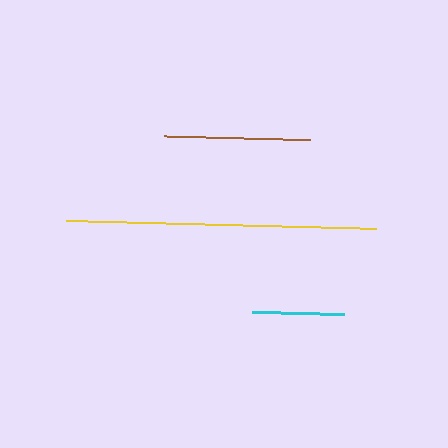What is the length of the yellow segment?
The yellow segment is approximately 309 pixels long.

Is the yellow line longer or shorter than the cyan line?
The yellow line is longer than the cyan line.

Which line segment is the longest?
The yellow line is the longest at approximately 309 pixels.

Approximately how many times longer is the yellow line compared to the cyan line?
The yellow line is approximately 3.4 times the length of the cyan line.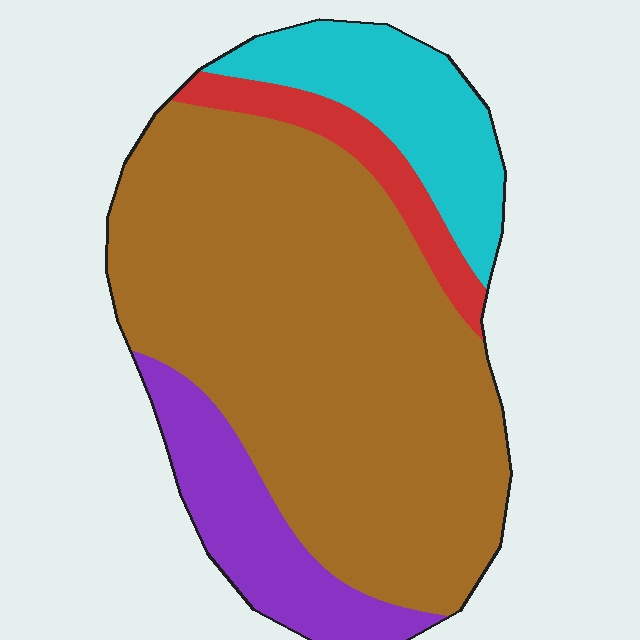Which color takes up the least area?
Red, at roughly 5%.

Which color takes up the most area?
Brown, at roughly 65%.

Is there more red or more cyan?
Cyan.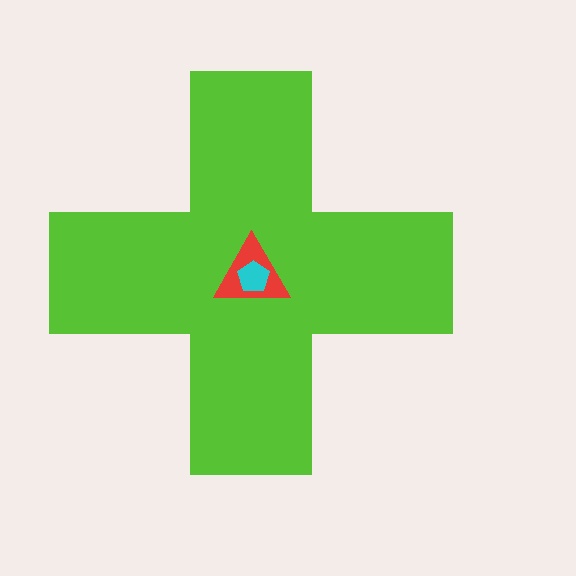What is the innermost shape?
The cyan pentagon.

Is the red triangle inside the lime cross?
Yes.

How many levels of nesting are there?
3.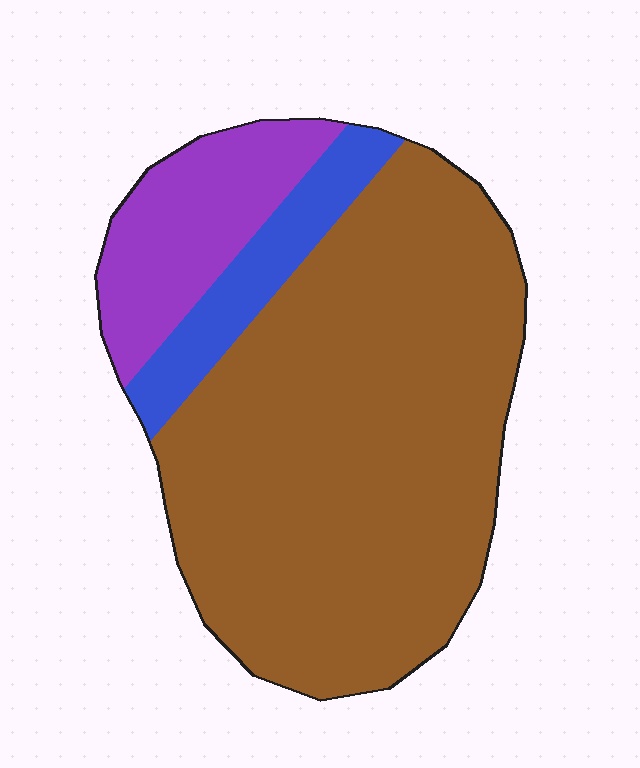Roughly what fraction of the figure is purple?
Purple takes up about one sixth (1/6) of the figure.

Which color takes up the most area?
Brown, at roughly 75%.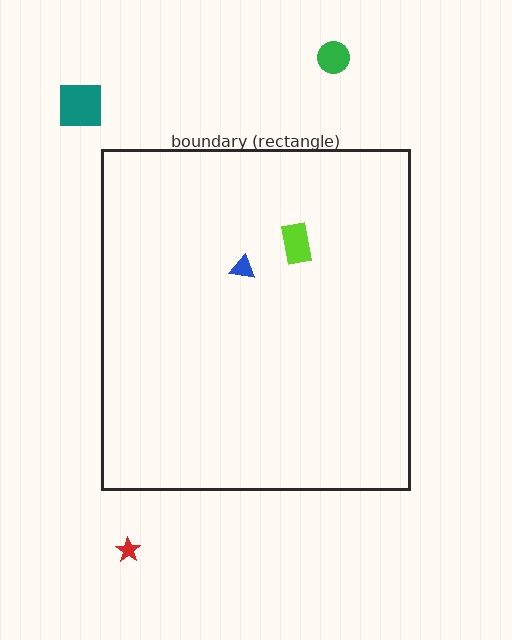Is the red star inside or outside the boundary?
Outside.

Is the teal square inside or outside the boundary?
Outside.